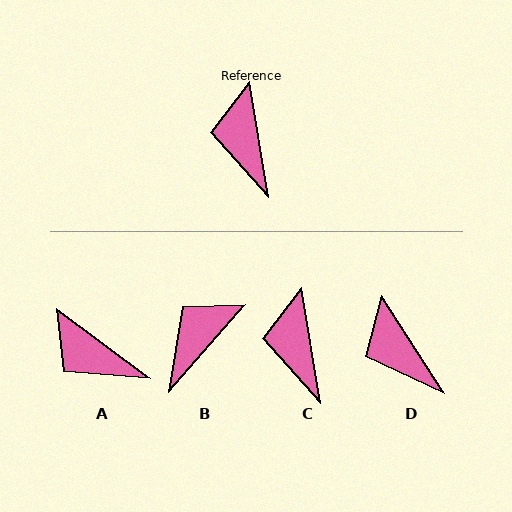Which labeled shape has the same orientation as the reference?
C.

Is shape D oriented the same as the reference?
No, it is off by about 24 degrees.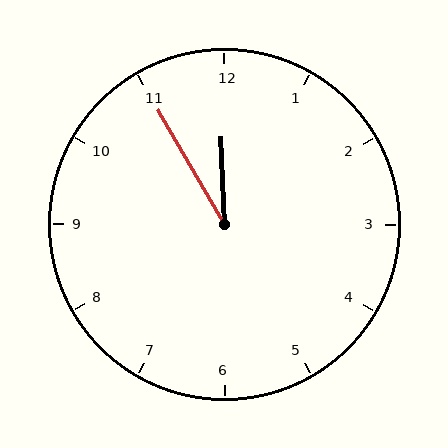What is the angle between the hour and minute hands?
Approximately 28 degrees.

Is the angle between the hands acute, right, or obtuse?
It is acute.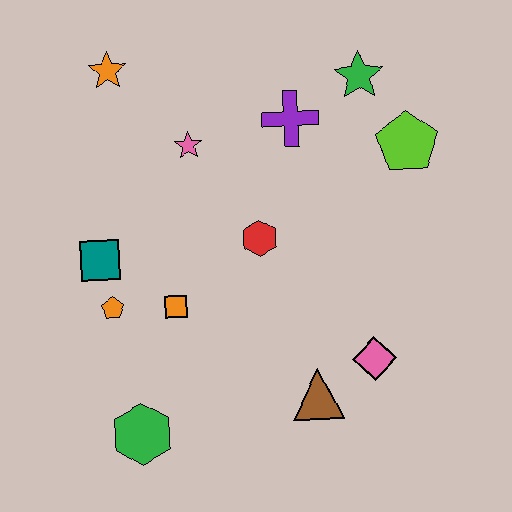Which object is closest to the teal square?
The orange pentagon is closest to the teal square.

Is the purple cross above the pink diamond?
Yes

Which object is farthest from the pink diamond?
The orange star is farthest from the pink diamond.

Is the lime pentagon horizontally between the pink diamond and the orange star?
No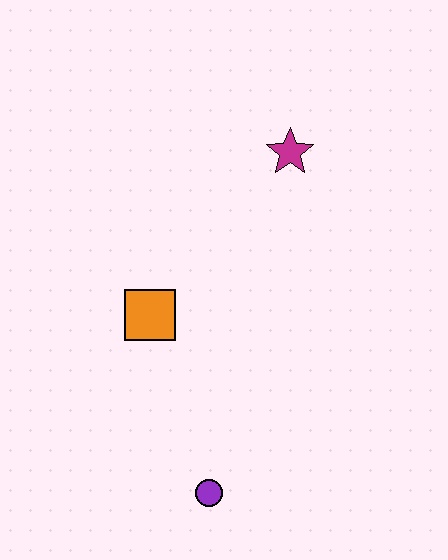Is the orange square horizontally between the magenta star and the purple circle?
No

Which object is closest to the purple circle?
The orange square is closest to the purple circle.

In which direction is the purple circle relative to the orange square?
The purple circle is below the orange square.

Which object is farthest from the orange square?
The magenta star is farthest from the orange square.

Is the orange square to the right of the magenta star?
No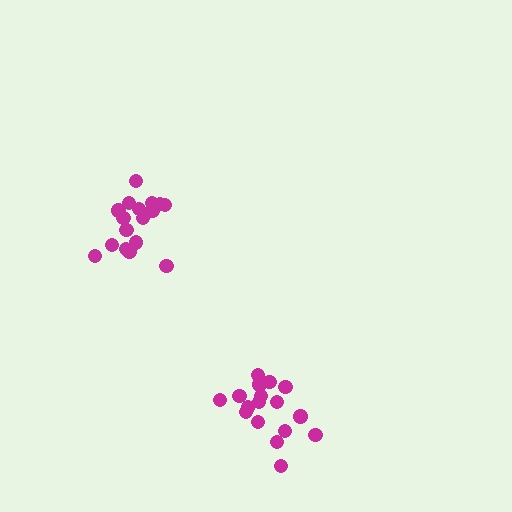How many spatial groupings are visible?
There are 2 spatial groupings.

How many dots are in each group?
Group 1: 17 dots, Group 2: 17 dots (34 total).